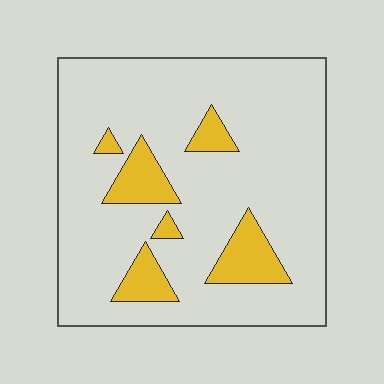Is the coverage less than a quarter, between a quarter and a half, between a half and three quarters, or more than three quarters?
Less than a quarter.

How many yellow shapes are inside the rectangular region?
6.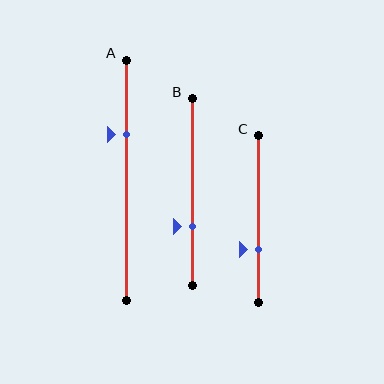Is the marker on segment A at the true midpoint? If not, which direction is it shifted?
No, the marker on segment A is shifted upward by about 19% of the segment length.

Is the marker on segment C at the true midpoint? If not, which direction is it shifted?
No, the marker on segment C is shifted downward by about 18% of the segment length.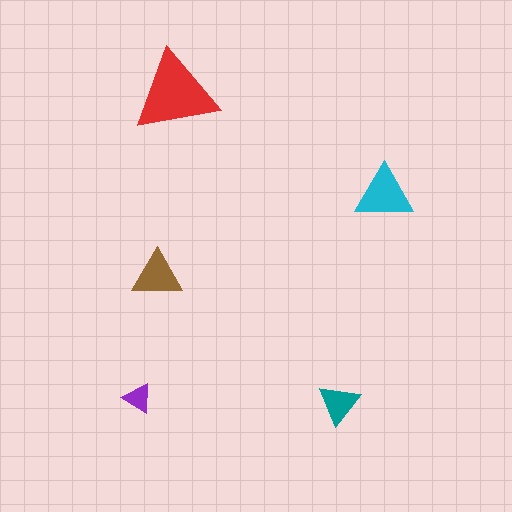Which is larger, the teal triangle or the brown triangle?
The brown one.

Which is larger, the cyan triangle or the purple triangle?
The cyan one.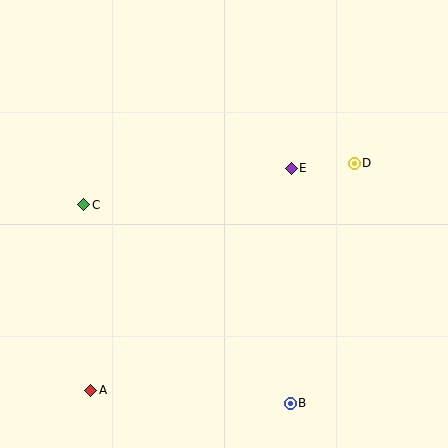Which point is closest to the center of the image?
Point E at (291, 168) is closest to the center.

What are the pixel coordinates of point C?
Point C is at (84, 205).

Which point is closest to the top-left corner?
Point C is closest to the top-left corner.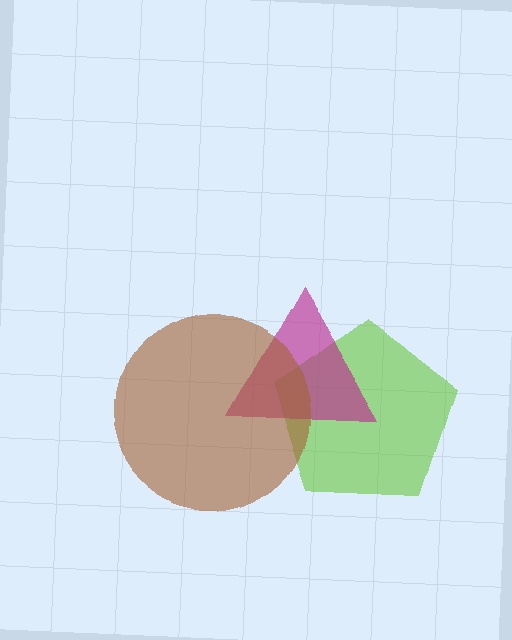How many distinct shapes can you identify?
There are 3 distinct shapes: a lime pentagon, a magenta triangle, a brown circle.